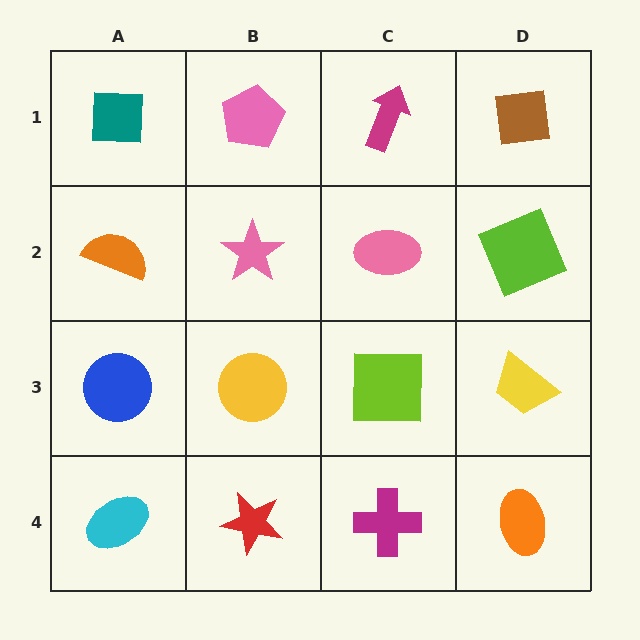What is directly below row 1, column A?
An orange semicircle.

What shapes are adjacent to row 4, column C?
A lime square (row 3, column C), a red star (row 4, column B), an orange ellipse (row 4, column D).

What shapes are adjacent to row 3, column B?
A pink star (row 2, column B), a red star (row 4, column B), a blue circle (row 3, column A), a lime square (row 3, column C).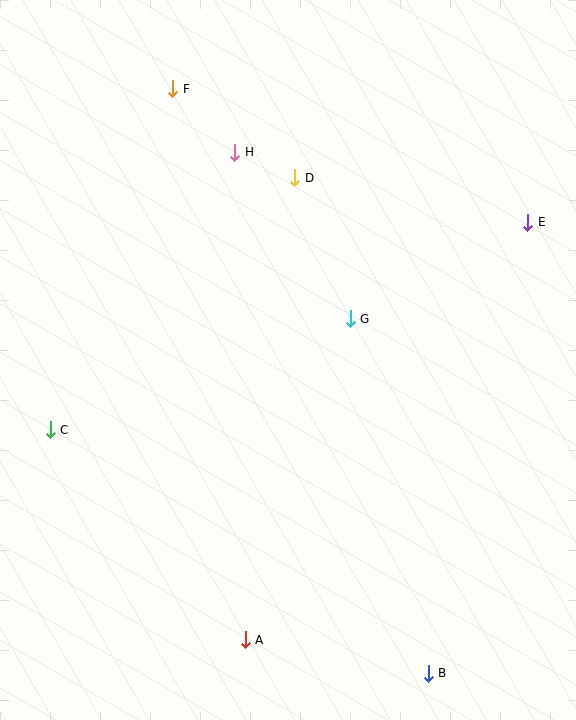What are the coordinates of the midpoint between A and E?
The midpoint between A and E is at (387, 431).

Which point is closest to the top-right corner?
Point E is closest to the top-right corner.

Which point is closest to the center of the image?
Point G at (350, 319) is closest to the center.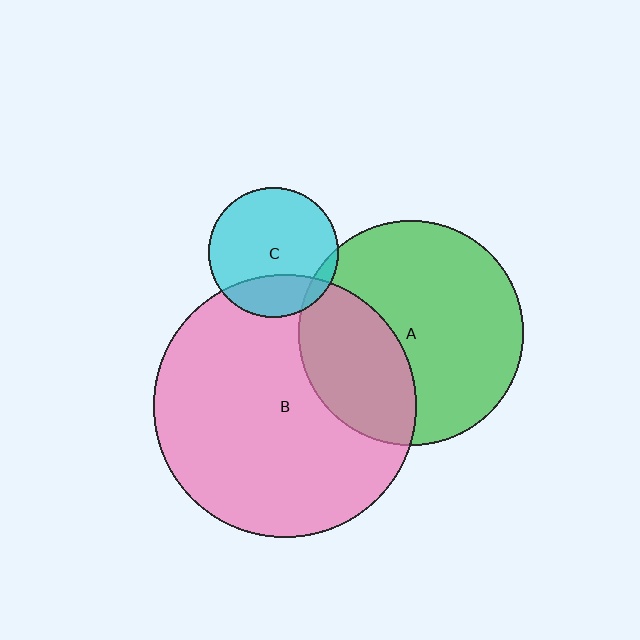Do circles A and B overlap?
Yes.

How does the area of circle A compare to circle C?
Approximately 3.0 times.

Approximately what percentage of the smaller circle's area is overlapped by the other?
Approximately 35%.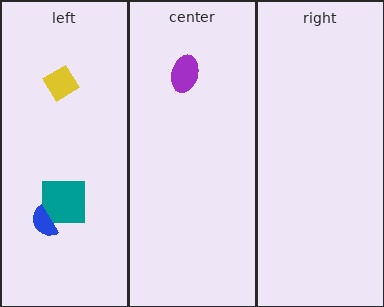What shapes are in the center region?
The purple ellipse.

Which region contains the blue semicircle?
The left region.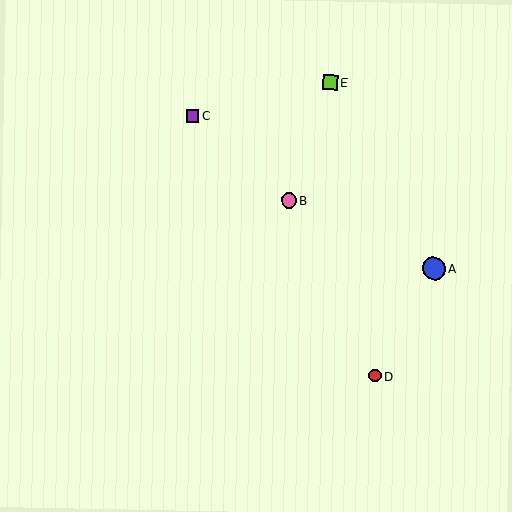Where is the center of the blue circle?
The center of the blue circle is at (434, 269).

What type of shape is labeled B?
Shape B is a pink circle.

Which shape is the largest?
The blue circle (labeled A) is the largest.